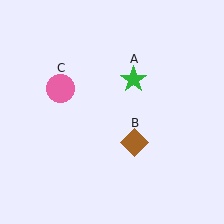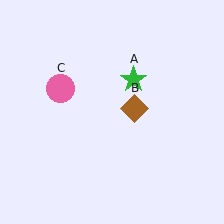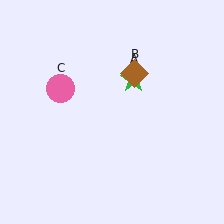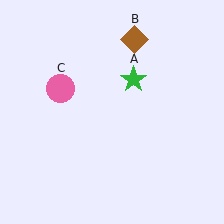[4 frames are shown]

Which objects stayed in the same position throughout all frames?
Green star (object A) and pink circle (object C) remained stationary.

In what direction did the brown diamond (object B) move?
The brown diamond (object B) moved up.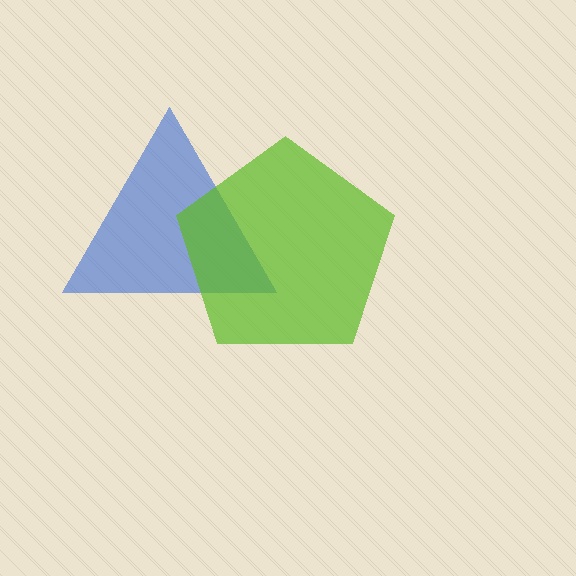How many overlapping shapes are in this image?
There are 2 overlapping shapes in the image.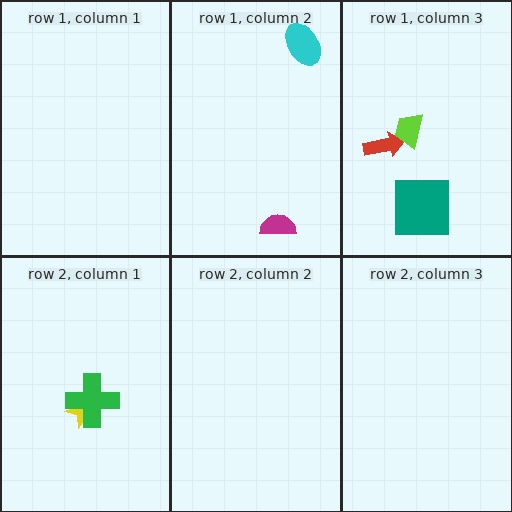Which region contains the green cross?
The row 2, column 1 region.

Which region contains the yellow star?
The row 2, column 1 region.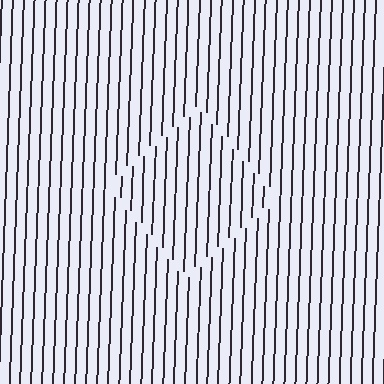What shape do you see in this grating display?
An illusory square. The interior of the shape contains the same grating, shifted by half a period — the contour is defined by the phase discontinuity where line-ends from the inner and outer gratings abut.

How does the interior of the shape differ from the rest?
The interior of the shape contains the same grating, shifted by half a period — the contour is defined by the phase discontinuity where line-ends from the inner and outer gratings abut.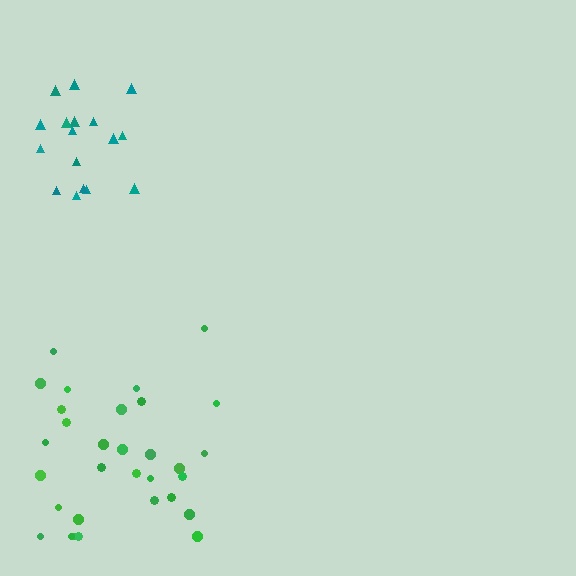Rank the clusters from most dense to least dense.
teal, green.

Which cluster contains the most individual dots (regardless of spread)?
Green (31).